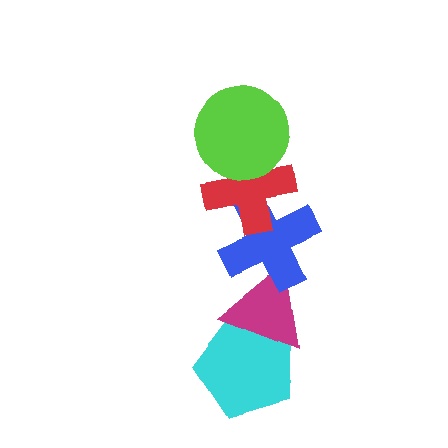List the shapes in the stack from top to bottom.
From top to bottom: the lime circle, the red cross, the blue cross, the magenta triangle, the cyan pentagon.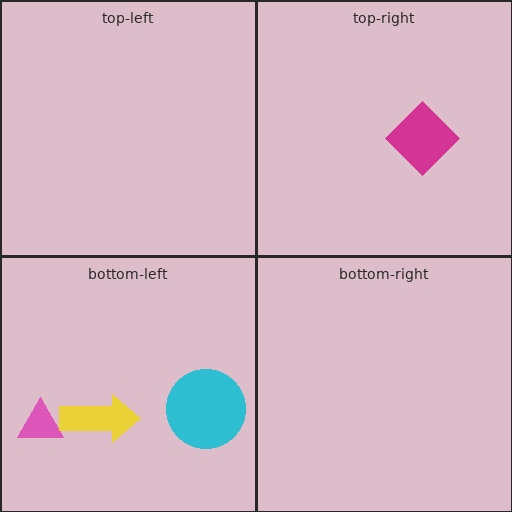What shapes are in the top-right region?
The magenta diamond.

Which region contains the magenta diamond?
The top-right region.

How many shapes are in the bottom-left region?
3.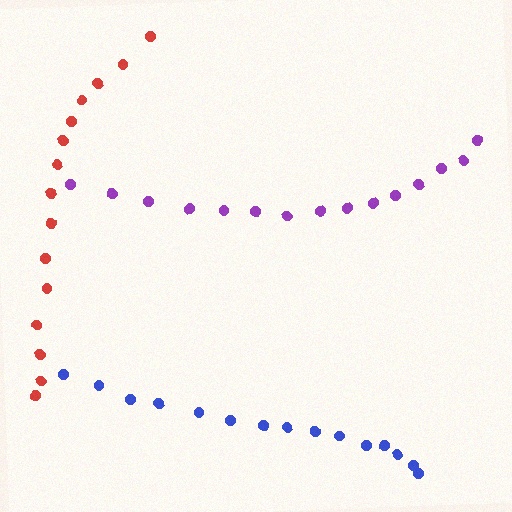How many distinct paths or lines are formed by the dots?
There are 3 distinct paths.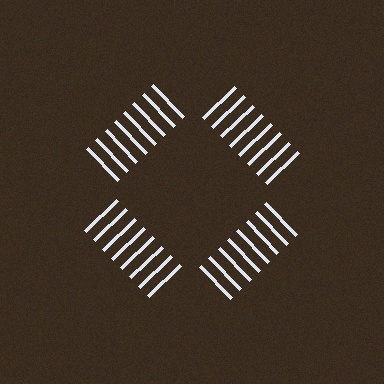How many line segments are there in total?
32 — 8 along each of the 4 edges.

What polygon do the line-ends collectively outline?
An illusory square — the line segments terminate on its edges but no continuous stroke is drawn.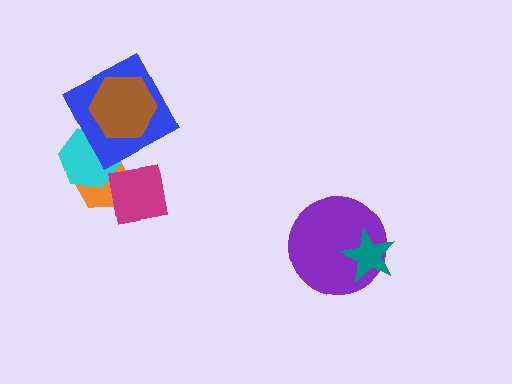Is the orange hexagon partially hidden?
Yes, it is partially covered by another shape.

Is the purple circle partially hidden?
Yes, it is partially covered by another shape.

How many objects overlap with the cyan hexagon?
3 objects overlap with the cyan hexagon.